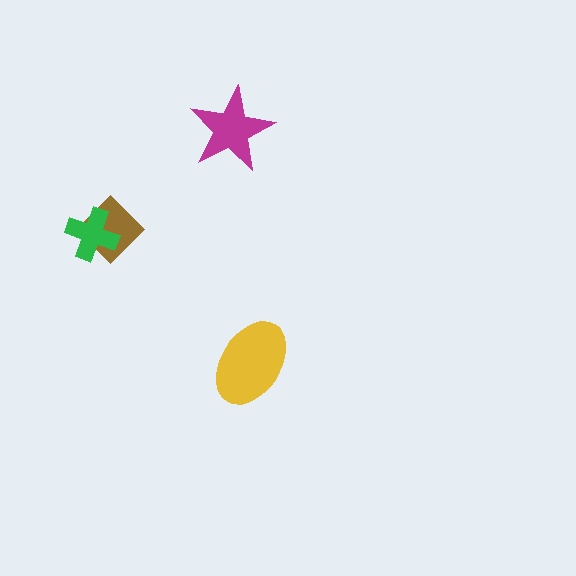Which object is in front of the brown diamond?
The green cross is in front of the brown diamond.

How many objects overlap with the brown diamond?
1 object overlaps with the brown diamond.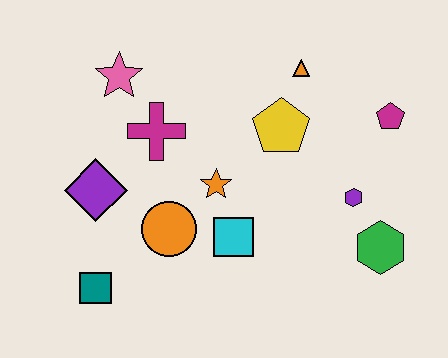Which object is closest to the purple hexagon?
The green hexagon is closest to the purple hexagon.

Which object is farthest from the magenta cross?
The green hexagon is farthest from the magenta cross.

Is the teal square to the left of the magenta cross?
Yes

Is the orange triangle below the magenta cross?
No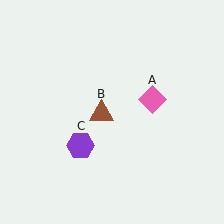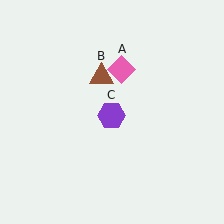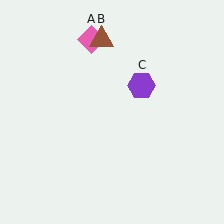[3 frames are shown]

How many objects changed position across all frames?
3 objects changed position: pink diamond (object A), brown triangle (object B), purple hexagon (object C).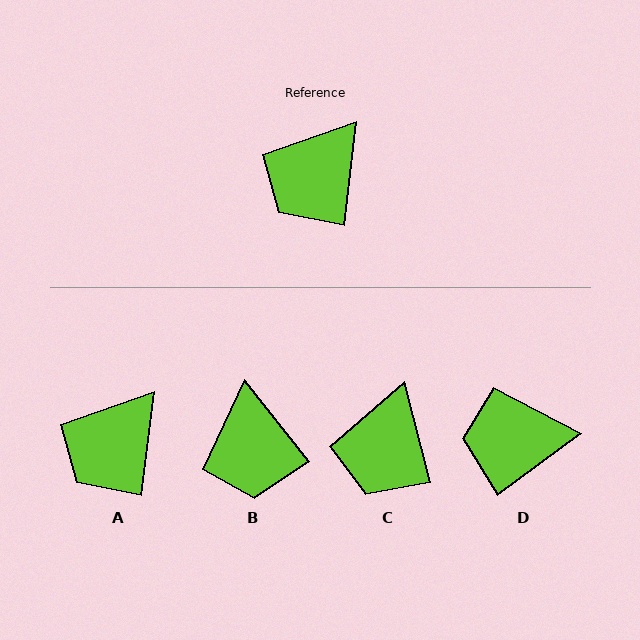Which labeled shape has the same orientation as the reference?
A.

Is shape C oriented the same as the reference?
No, it is off by about 22 degrees.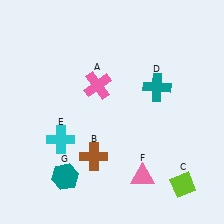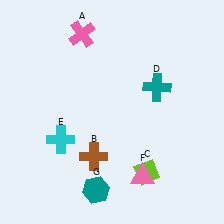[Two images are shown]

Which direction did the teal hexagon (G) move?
The teal hexagon (G) moved right.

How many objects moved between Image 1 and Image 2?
3 objects moved between the two images.